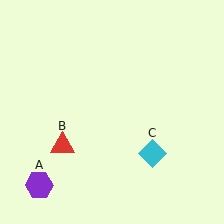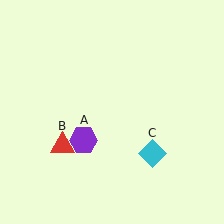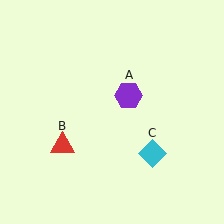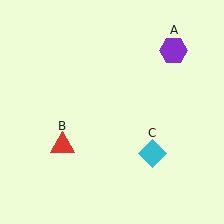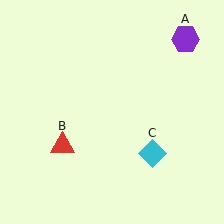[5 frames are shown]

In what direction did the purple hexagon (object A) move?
The purple hexagon (object A) moved up and to the right.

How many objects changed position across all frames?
1 object changed position: purple hexagon (object A).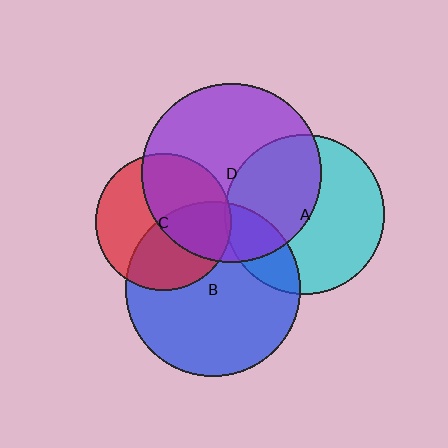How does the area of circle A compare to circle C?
Approximately 1.4 times.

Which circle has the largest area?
Circle D (purple).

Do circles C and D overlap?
Yes.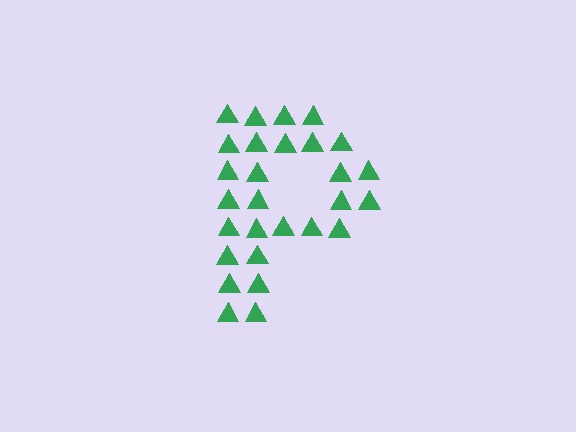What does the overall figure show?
The overall figure shows the letter P.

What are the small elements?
The small elements are triangles.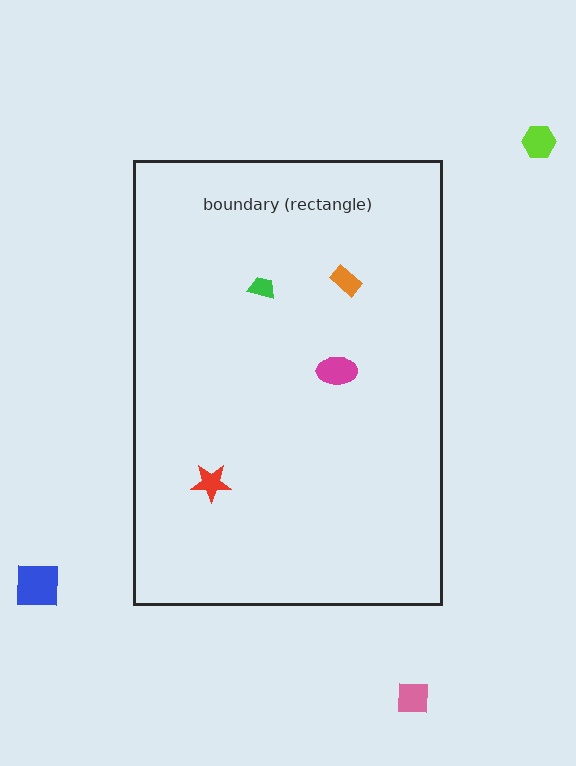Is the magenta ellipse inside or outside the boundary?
Inside.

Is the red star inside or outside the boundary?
Inside.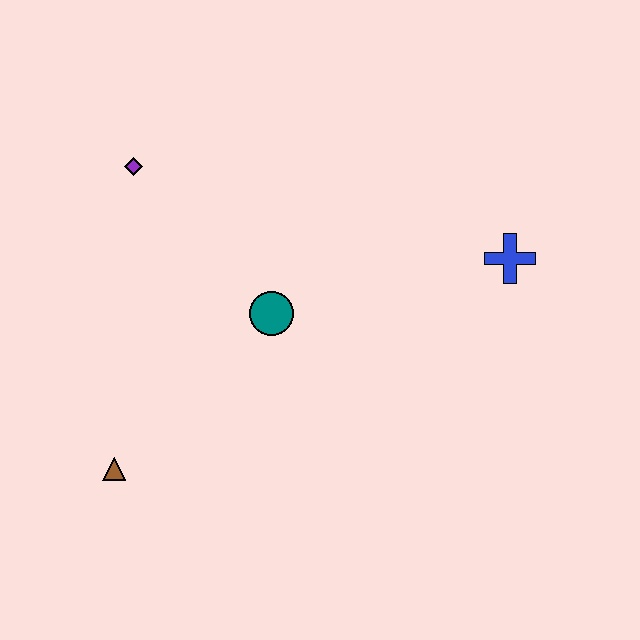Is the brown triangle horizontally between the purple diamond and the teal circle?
No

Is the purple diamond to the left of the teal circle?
Yes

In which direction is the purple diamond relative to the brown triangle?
The purple diamond is above the brown triangle.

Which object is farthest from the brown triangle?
The blue cross is farthest from the brown triangle.